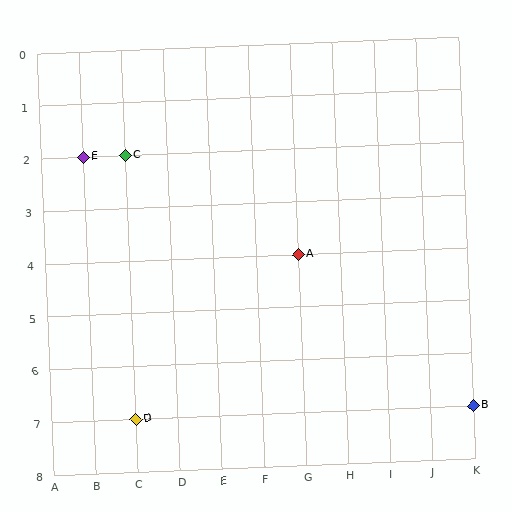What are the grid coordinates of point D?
Point D is at grid coordinates (C, 7).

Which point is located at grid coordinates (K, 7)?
Point B is at (K, 7).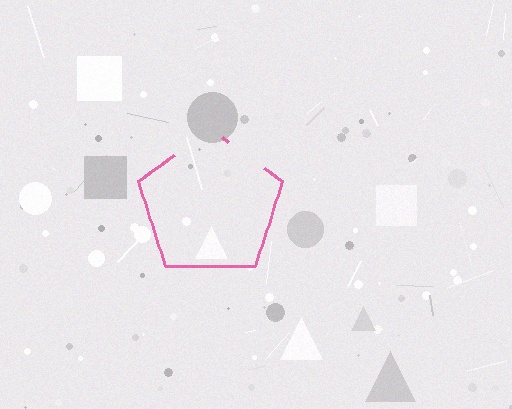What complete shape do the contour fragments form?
The contour fragments form a pentagon.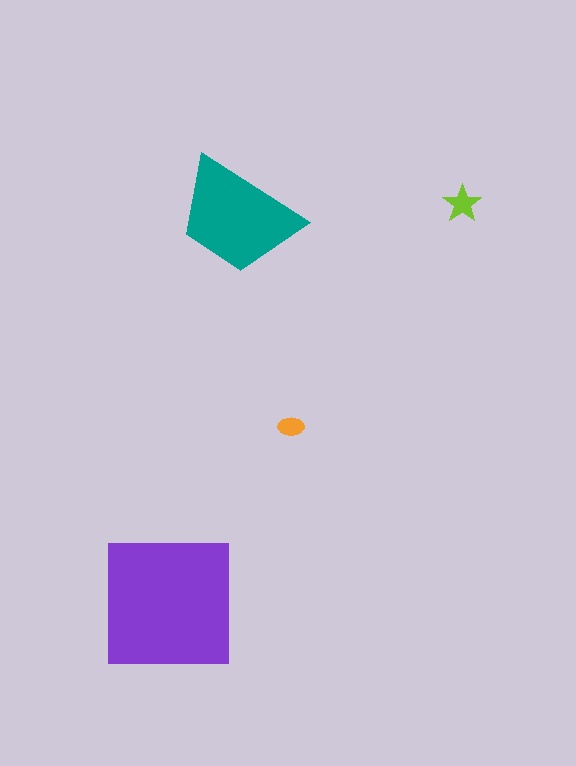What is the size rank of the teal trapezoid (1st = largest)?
2nd.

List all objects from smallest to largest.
The orange ellipse, the lime star, the teal trapezoid, the purple square.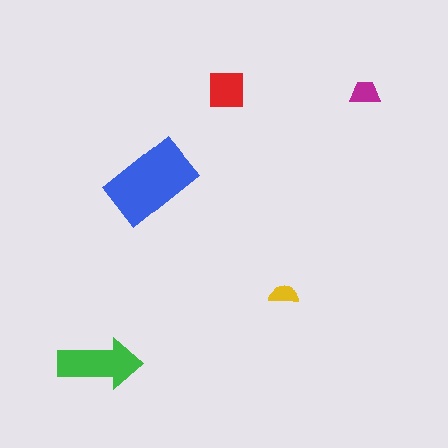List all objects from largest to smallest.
The blue rectangle, the green arrow, the red square, the magenta trapezoid, the yellow semicircle.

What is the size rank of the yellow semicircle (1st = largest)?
5th.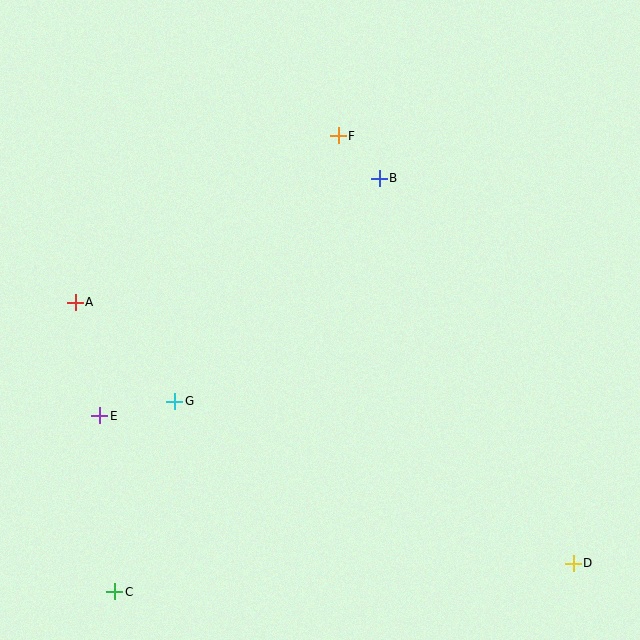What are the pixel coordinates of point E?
Point E is at (100, 416).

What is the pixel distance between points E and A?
The distance between E and A is 116 pixels.